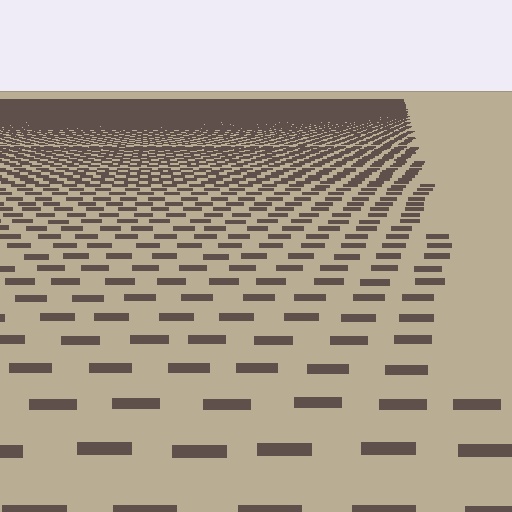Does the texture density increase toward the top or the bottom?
Density increases toward the top.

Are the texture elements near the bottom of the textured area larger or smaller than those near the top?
Larger. Near the bottom, elements are closer to the viewer and appear at a bigger on-screen size.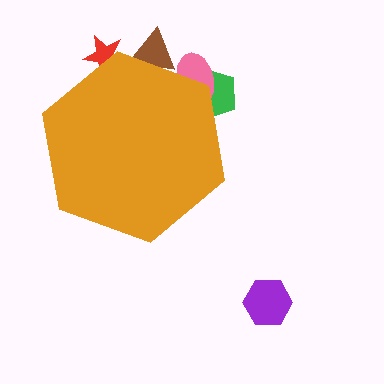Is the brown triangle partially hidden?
Yes, the brown triangle is partially hidden behind the orange hexagon.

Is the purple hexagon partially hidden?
No, the purple hexagon is fully visible.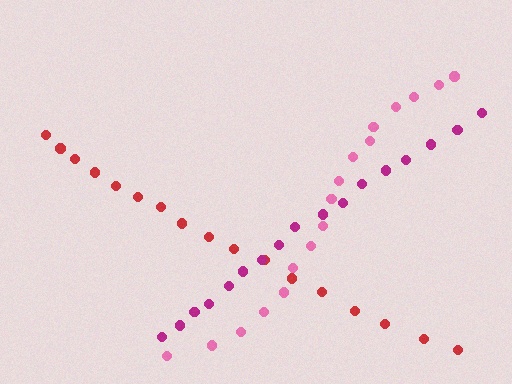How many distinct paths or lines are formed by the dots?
There are 3 distinct paths.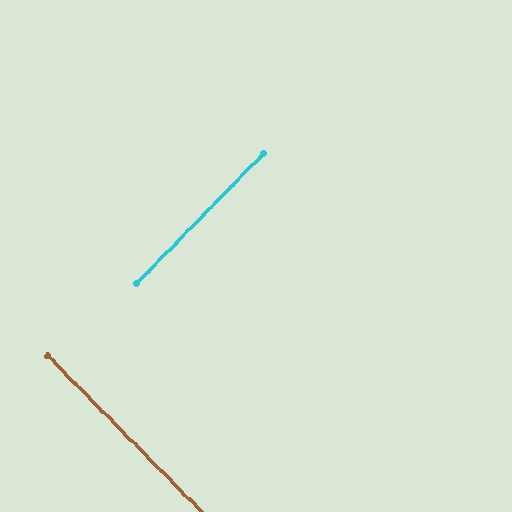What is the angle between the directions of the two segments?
Approximately 89 degrees.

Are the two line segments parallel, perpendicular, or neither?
Perpendicular — they meet at approximately 89°.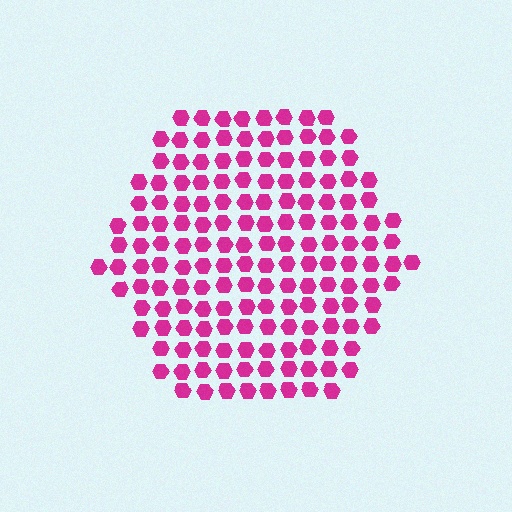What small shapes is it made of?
It is made of small hexagons.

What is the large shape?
The large shape is a hexagon.